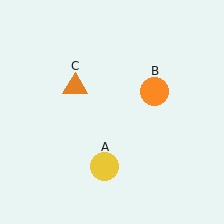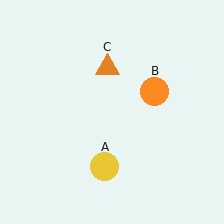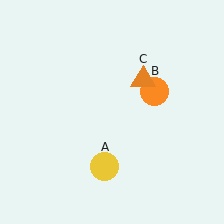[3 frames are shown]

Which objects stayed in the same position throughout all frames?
Yellow circle (object A) and orange circle (object B) remained stationary.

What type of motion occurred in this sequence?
The orange triangle (object C) rotated clockwise around the center of the scene.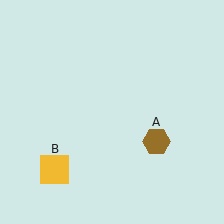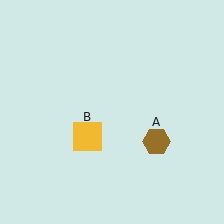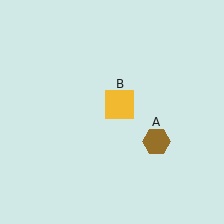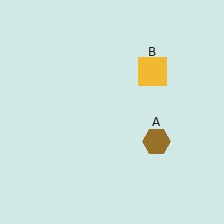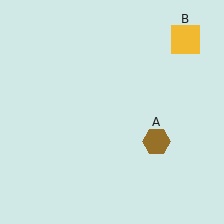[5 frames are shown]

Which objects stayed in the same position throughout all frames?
Brown hexagon (object A) remained stationary.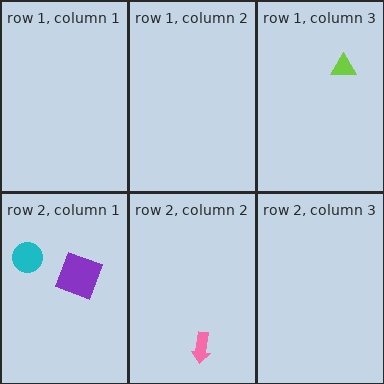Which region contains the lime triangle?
The row 1, column 3 region.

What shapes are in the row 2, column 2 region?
The pink arrow.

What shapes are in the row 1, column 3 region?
The lime triangle.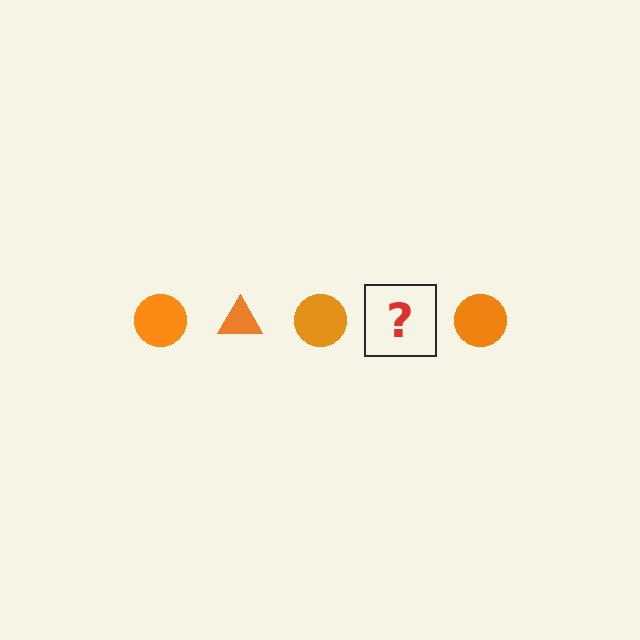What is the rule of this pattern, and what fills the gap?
The rule is that the pattern cycles through circle, triangle shapes in orange. The gap should be filled with an orange triangle.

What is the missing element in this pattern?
The missing element is an orange triangle.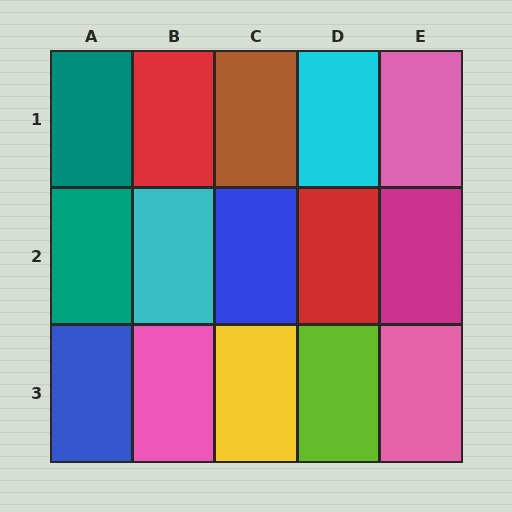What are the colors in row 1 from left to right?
Teal, red, brown, cyan, pink.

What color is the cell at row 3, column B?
Pink.